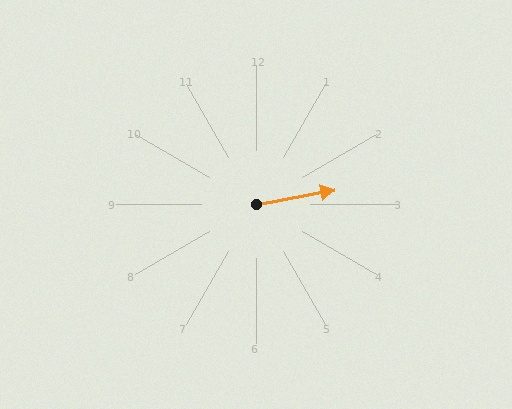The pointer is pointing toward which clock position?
Roughly 3 o'clock.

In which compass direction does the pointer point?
East.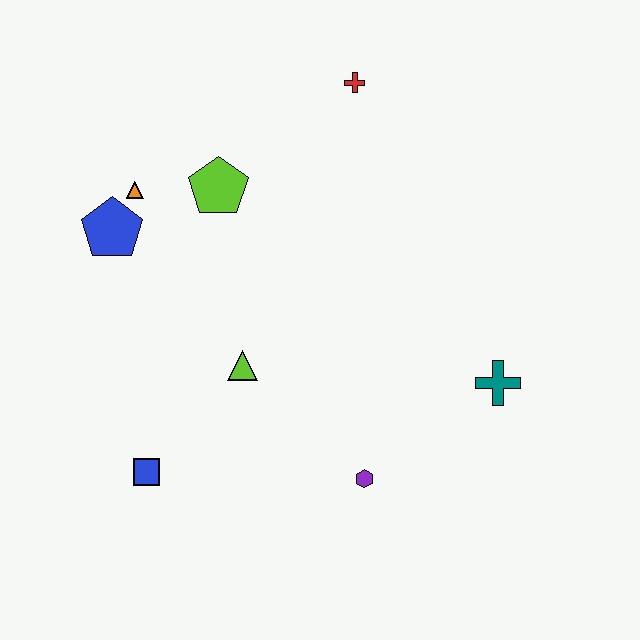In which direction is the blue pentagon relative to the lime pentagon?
The blue pentagon is to the left of the lime pentagon.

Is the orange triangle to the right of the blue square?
No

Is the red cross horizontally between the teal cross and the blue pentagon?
Yes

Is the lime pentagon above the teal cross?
Yes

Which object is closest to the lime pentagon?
The orange triangle is closest to the lime pentagon.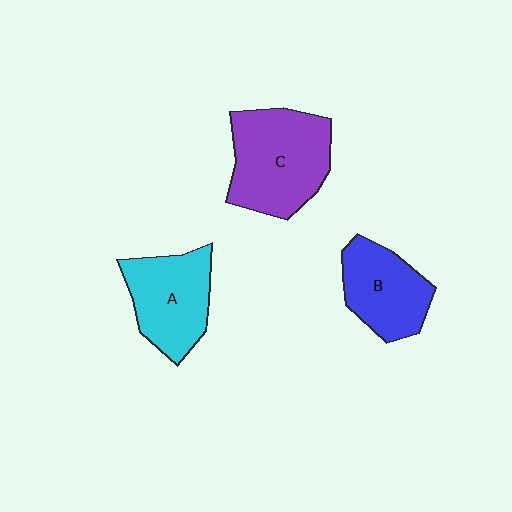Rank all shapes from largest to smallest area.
From largest to smallest: C (purple), A (cyan), B (blue).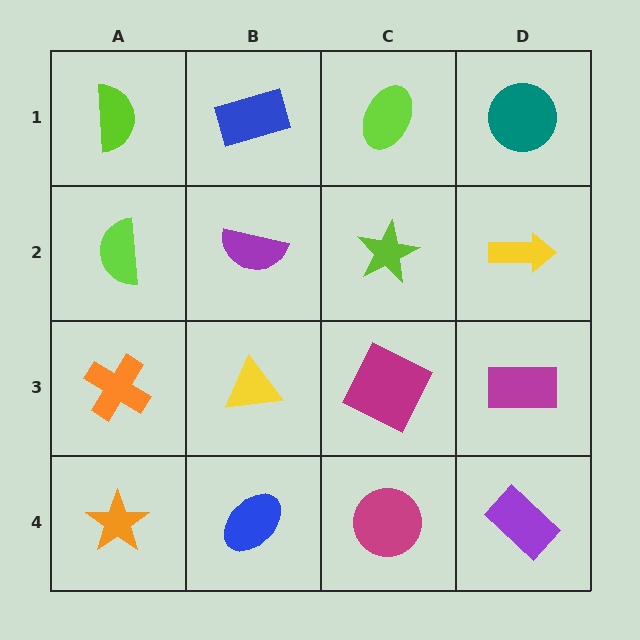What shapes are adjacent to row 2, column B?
A blue rectangle (row 1, column B), a yellow triangle (row 3, column B), a lime semicircle (row 2, column A), a lime star (row 2, column C).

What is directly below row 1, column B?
A purple semicircle.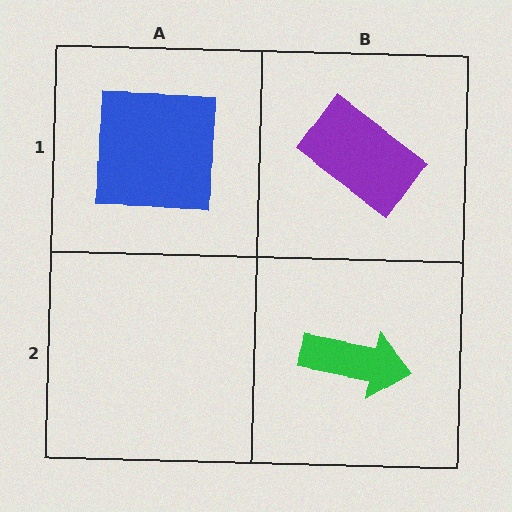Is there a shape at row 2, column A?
No, that cell is empty.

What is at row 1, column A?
A blue square.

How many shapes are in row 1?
2 shapes.